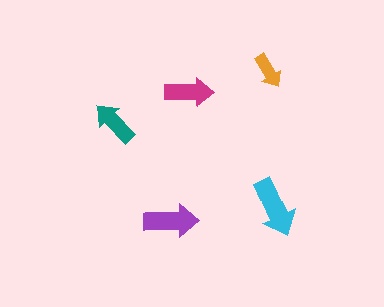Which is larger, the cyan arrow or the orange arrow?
The cyan one.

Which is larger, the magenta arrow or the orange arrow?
The magenta one.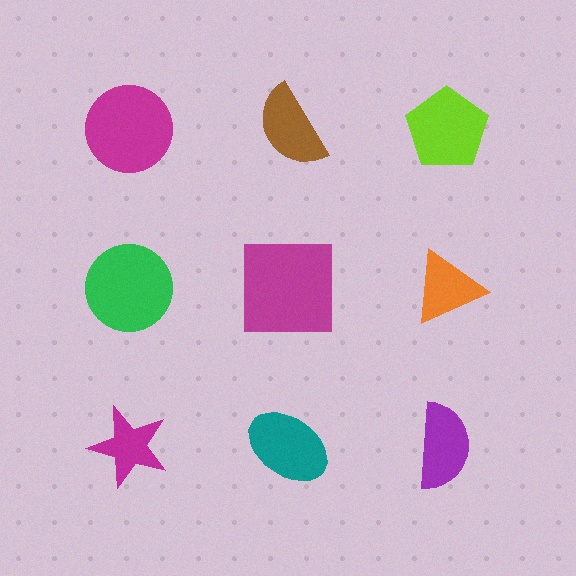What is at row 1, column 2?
A brown semicircle.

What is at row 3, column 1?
A magenta star.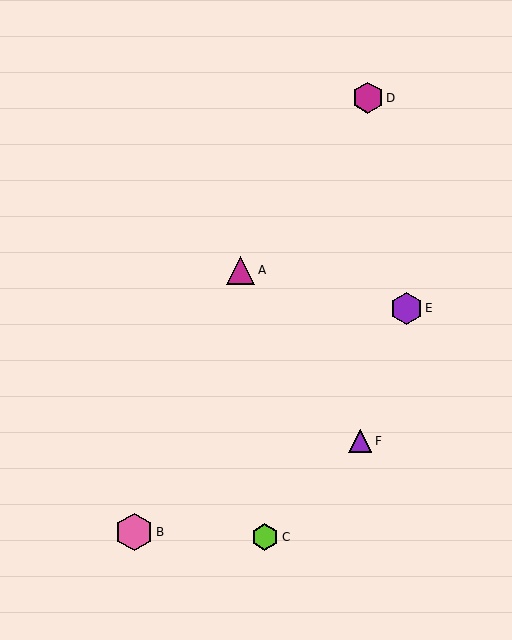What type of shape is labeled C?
Shape C is a lime hexagon.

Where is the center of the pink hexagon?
The center of the pink hexagon is at (134, 532).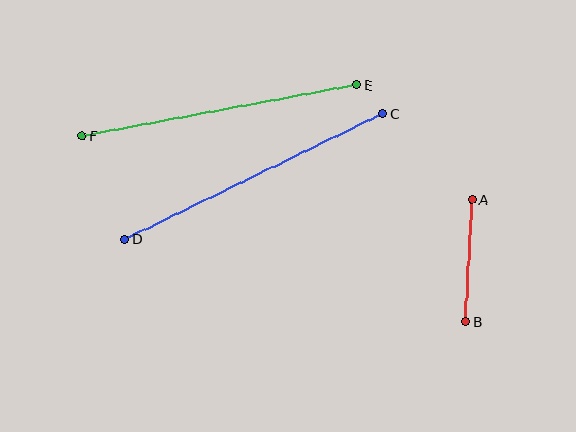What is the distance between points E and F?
The distance is approximately 279 pixels.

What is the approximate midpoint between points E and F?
The midpoint is at approximately (220, 110) pixels.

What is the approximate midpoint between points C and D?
The midpoint is at approximately (254, 176) pixels.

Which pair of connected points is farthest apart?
Points C and D are farthest apart.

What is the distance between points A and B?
The distance is approximately 122 pixels.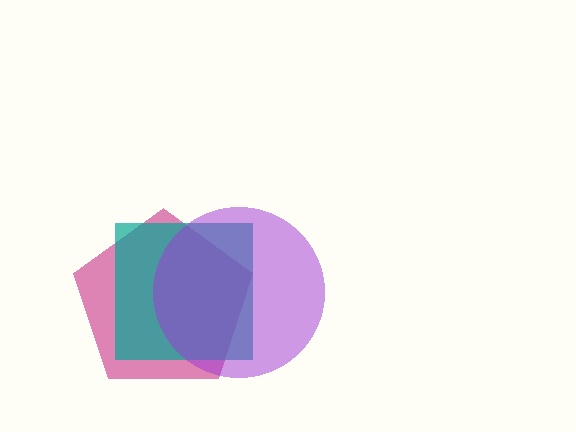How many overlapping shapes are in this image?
There are 3 overlapping shapes in the image.